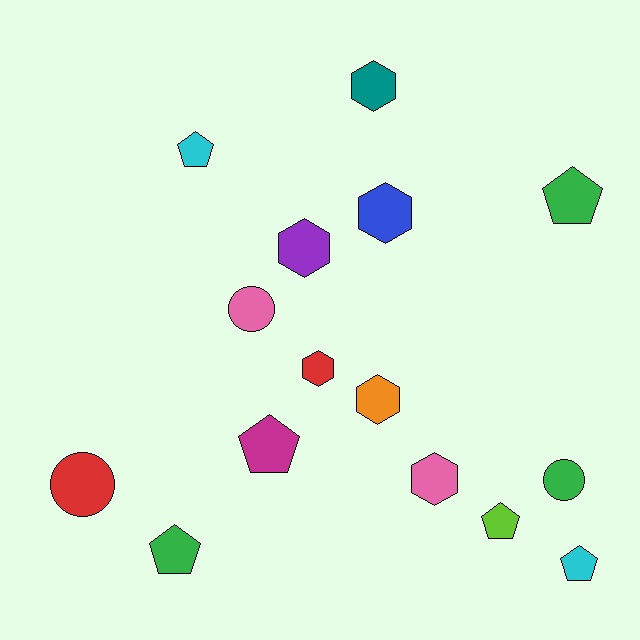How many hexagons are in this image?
There are 6 hexagons.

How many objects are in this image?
There are 15 objects.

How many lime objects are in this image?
There is 1 lime object.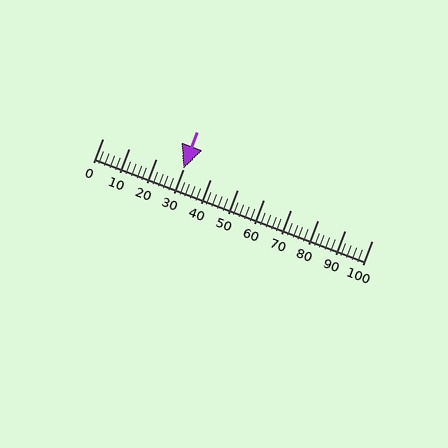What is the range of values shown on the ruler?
The ruler shows values from 0 to 100.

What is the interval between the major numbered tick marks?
The major tick marks are spaced 10 units apart.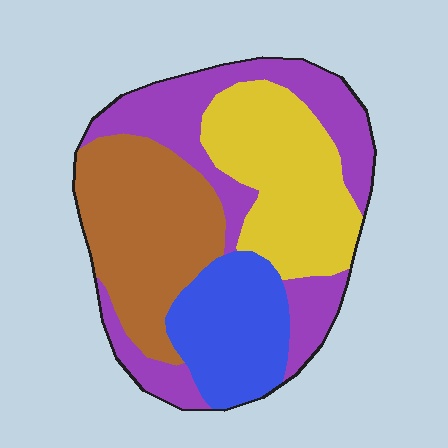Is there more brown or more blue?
Brown.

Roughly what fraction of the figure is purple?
Purple covers roughly 30% of the figure.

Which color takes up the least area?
Blue, at roughly 20%.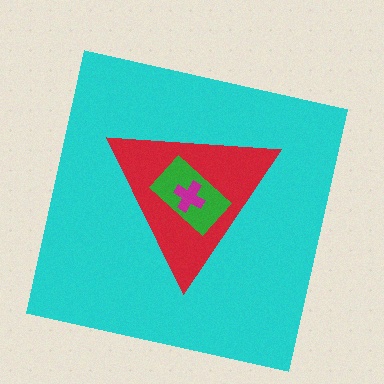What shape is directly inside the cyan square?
The red triangle.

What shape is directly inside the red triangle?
The green rectangle.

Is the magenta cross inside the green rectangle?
Yes.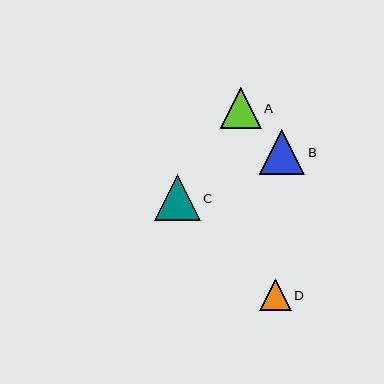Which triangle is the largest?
Triangle C is the largest with a size of approximately 46 pixels.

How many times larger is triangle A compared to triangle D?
Triangle A is approximately 1.3 times the size of triangle D.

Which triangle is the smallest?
Triangle D is the smallest with a size of approximately 32 pixels.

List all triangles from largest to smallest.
From largest to smallest: C, B, A, D.